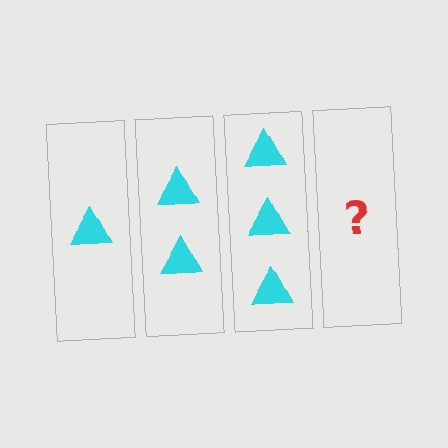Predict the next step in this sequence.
The next step is 4 triangles.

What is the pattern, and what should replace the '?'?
The pattern is that each step adds one more triangle. The '?' should be 4 triangles.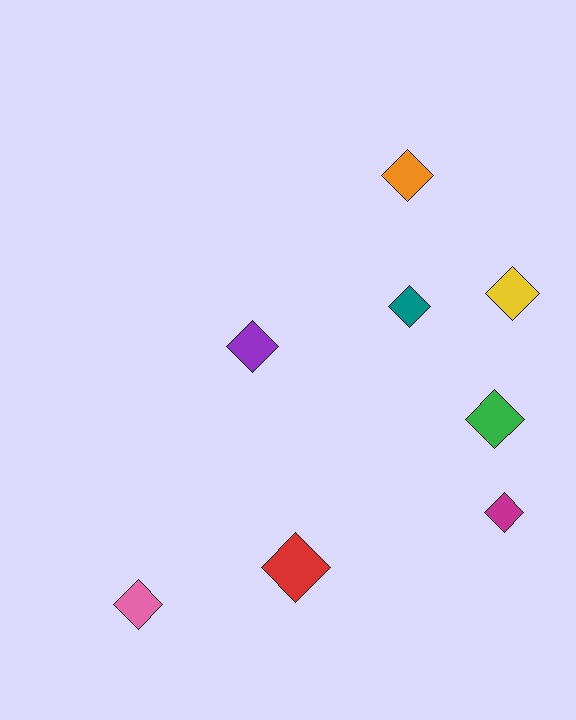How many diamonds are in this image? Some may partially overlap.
There are 8 diamonds.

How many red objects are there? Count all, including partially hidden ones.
There is 1 red object.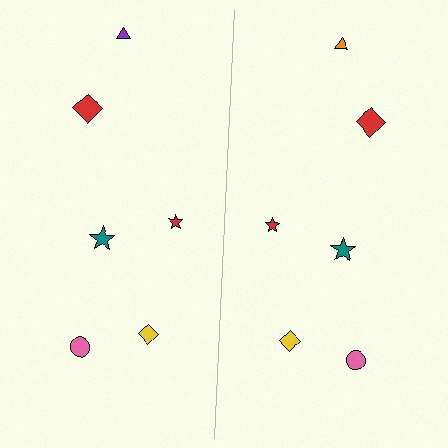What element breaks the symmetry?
The orange triangle on the right side breaks the symmetry — its mirror counterpart is purple.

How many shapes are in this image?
There are 12 shapes in this image.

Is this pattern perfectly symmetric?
No, the pattern is not perfectly symmetric. The orange triangle on the right side breaks the symmetry — its mirror counterpart is purple.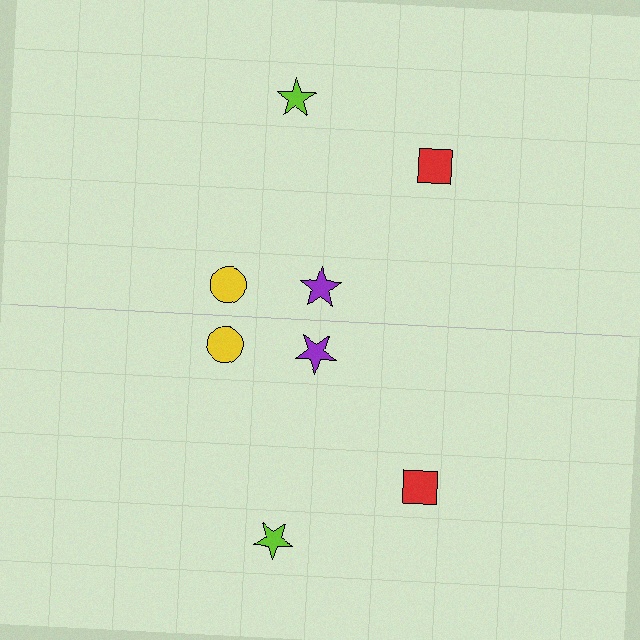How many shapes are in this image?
There are 8 shapes in this image.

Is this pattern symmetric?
Yes, this pattern has bilateral (reflection) symmetry.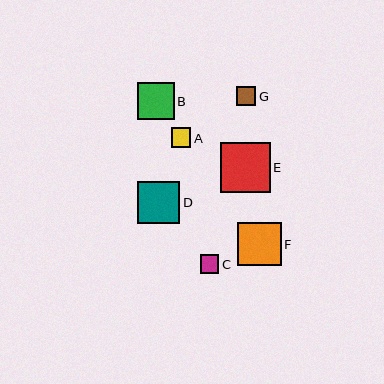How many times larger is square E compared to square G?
Square E is approximately 2.6 times the size of square G.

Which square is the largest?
Square E is the largest with a size of approximately 50 pixels.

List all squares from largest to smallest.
From largest to smallest: E, F, D, B, A, G, C.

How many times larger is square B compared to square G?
Square B is approximately 1.9 times the size of square G.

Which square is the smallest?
Square C is the smallest with a size of approximately 18 pixels.